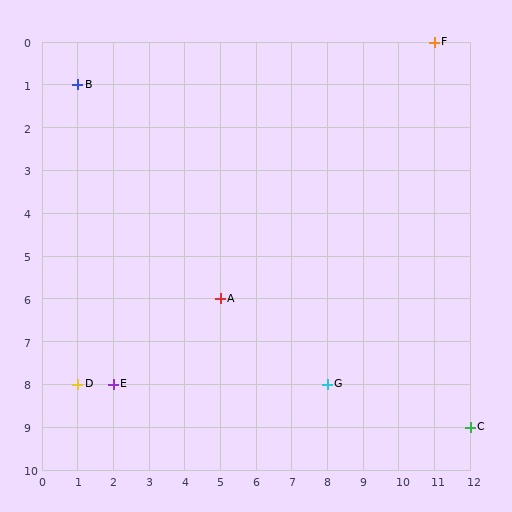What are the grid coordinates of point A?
Point A is at grid coordinates (5, 6).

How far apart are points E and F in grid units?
Points E and F are 9 columns and 8 rows apart (about 12.0 grid units diagonally).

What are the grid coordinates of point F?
Point F is at grid coordinates (11, 0).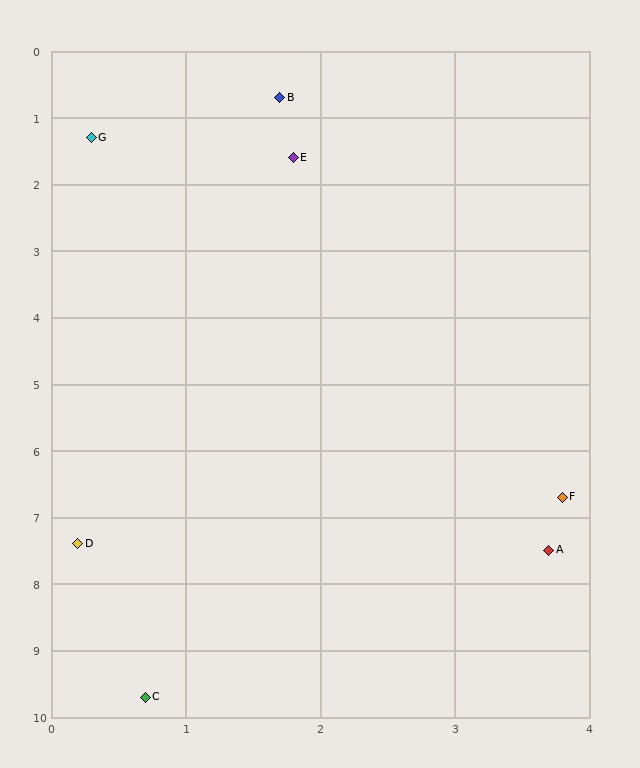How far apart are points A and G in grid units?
Points A and G are about 7.1 grid units apart.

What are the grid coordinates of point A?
Point A is at approximately (3.7, 7.5).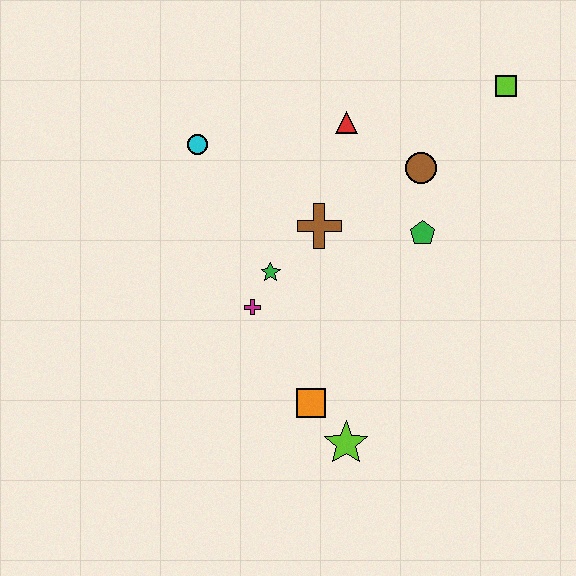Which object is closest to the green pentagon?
The brown circle is closest to the green pentagon.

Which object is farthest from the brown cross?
The lime square is farthest from the brown cross.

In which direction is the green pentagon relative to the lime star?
The green pentagon is above the lime star.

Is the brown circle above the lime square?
No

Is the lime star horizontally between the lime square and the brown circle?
No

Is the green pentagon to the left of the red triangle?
No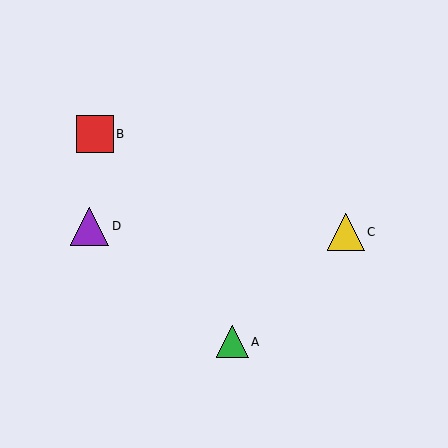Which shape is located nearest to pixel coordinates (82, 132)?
The red square (labeled B) at (95, 134) is nearest to that location.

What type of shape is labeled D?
Shape D is a purple triangle.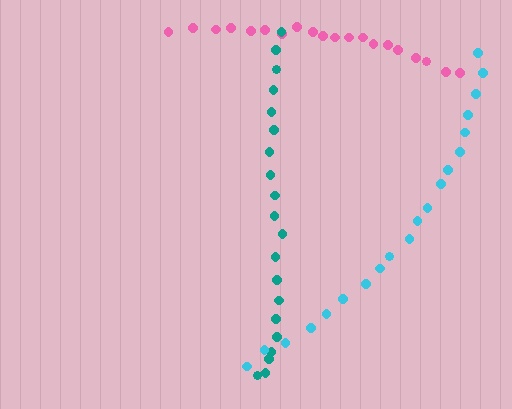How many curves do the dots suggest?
There are 3 distinct paths.